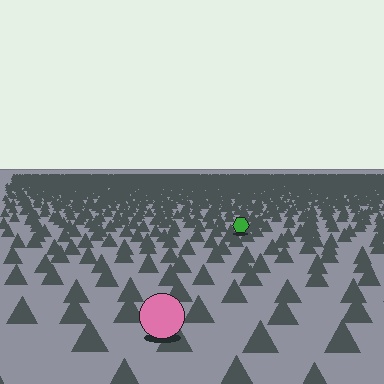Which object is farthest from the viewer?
The green hexagon is farthest from the viewer. It appears smaller and the ground texture around it is denser.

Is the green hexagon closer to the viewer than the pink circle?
No. The pink circle is closer — you can tell from the texture gradient: the ground texture is coarser near it.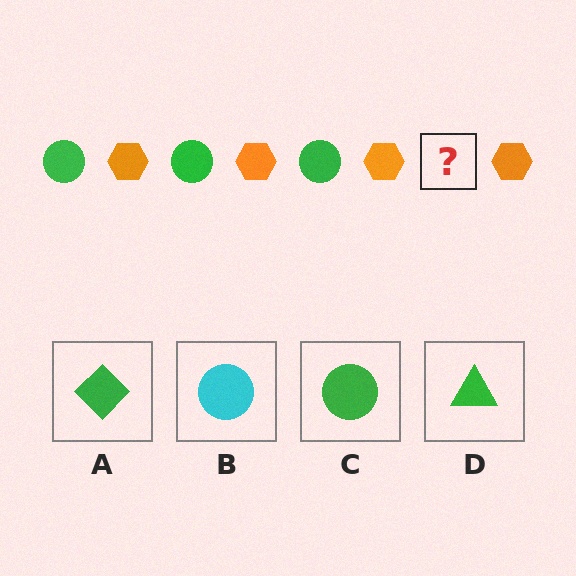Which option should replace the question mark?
Option C.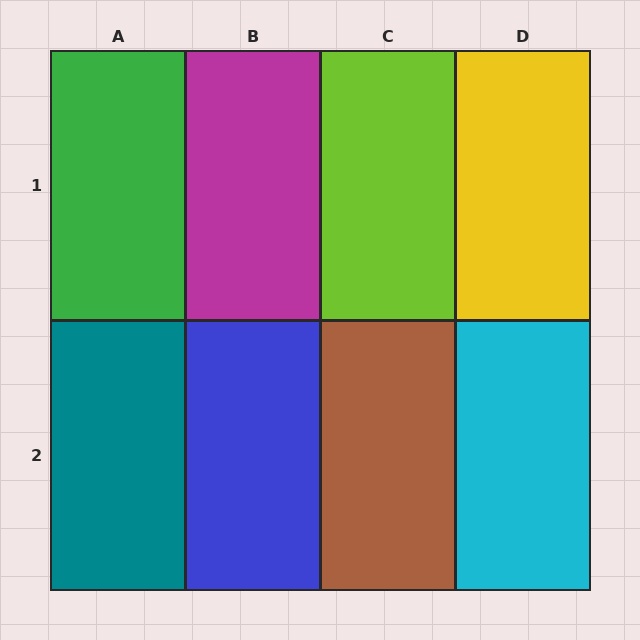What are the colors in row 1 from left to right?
Green, magenta, lime, yellow.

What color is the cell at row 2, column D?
Cyan.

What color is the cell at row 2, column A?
Teal.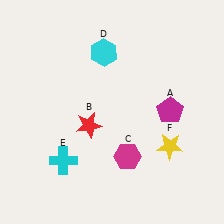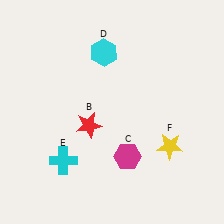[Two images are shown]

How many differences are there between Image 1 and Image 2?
There is 1 difference between the two images.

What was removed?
The magenta pentagon (A) was removed in Image 2.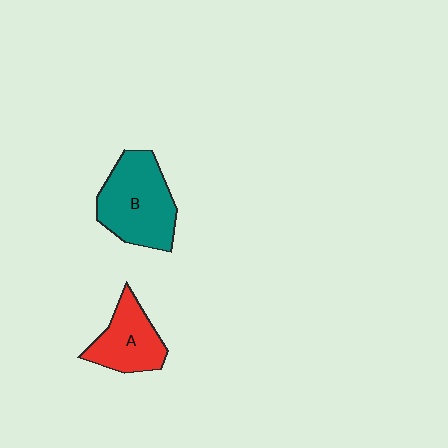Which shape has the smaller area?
Shape A (red).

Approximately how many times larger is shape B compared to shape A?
Approximately 1.5 times.